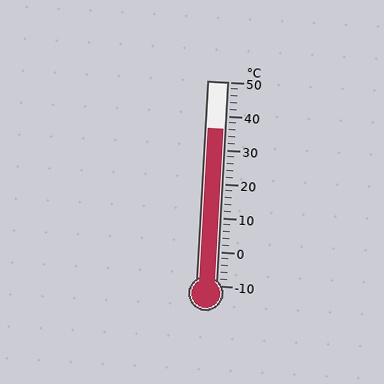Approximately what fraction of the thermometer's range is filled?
The thermometer is filled to approximately 75% of its range.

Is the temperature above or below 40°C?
The temperature is below 40°C.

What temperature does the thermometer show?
The thermometer shows approximately 36°C.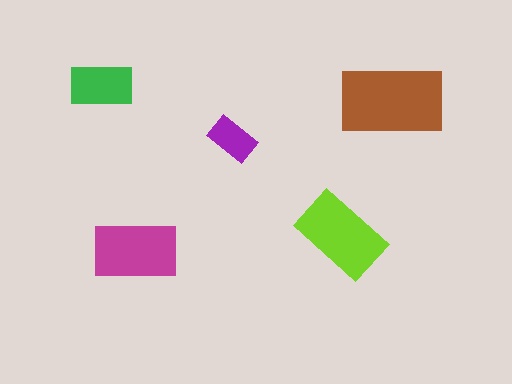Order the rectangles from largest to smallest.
the brown one, the lime one, the magenta one, the green one, the purple one.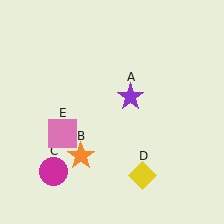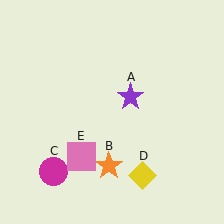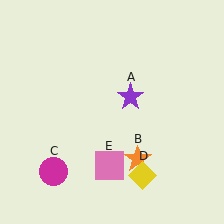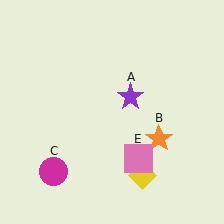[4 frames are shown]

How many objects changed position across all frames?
2 objects changed position: orange star (object B), pink square (object E).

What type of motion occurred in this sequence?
The orange star (object B), pink square (object E) rotated counterclockwise around the center of the scene.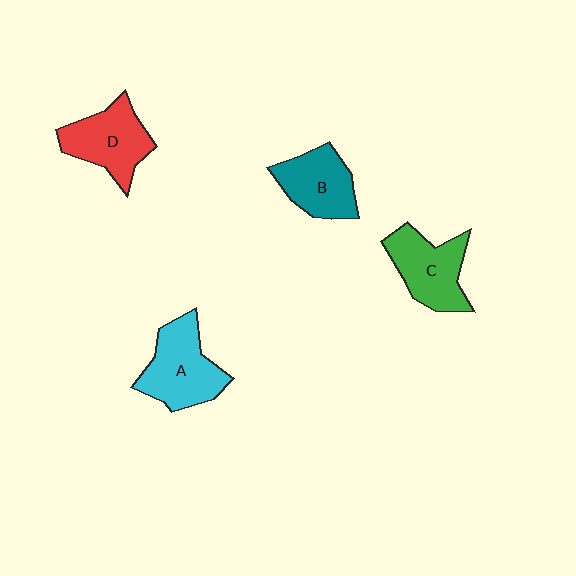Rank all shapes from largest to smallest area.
From largest to smallest: A (cyan), D (red), C (green), B (teal).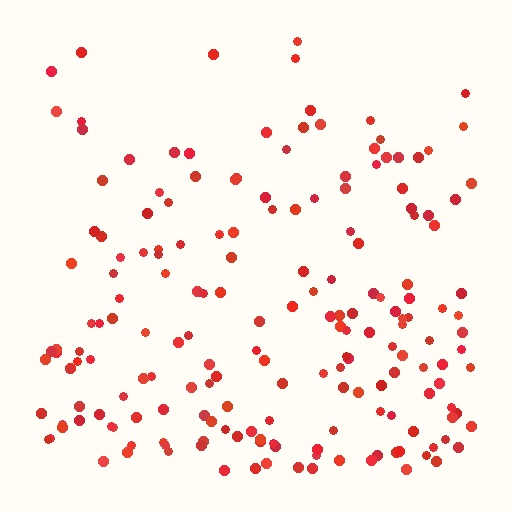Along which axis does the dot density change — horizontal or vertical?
Vertical.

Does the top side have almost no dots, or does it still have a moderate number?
Still a moderate number, just noticeably fewer than the bottom.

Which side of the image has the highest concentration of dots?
The bottom.